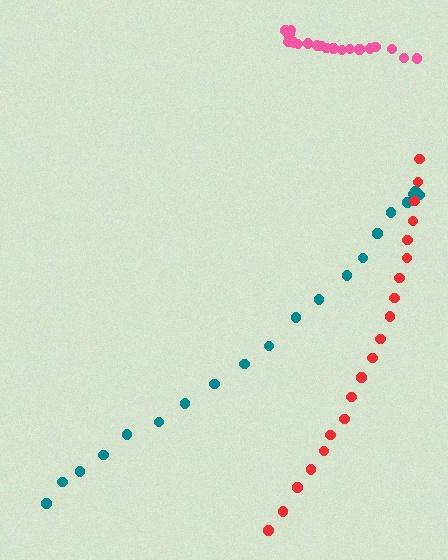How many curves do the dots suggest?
There are 3 distinct paths.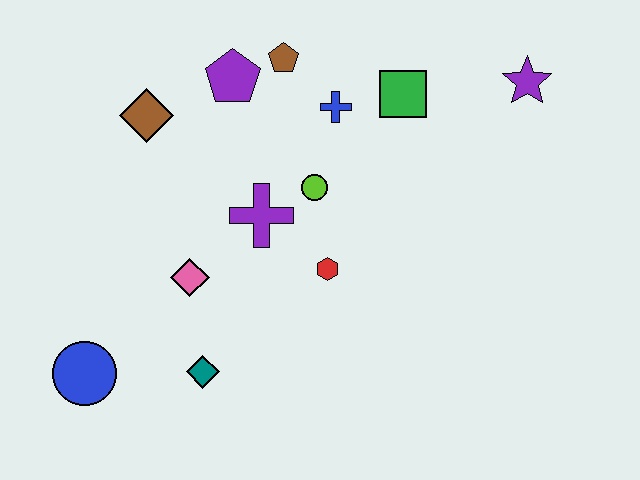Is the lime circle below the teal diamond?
No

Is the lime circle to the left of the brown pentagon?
No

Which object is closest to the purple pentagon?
The brown pentagon is closest to the purple pentagon.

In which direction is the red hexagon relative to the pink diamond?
The red hexagon is to the right of the pink diamond.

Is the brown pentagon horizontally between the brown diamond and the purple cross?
No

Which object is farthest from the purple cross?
The purple star is farthest from the purple cross.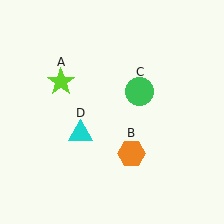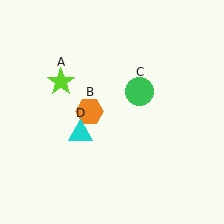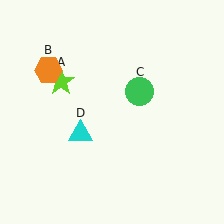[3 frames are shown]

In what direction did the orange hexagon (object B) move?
The orange hexagon (object B) moved up and to the left.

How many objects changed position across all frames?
1 object changed position: orange hexagon (object B).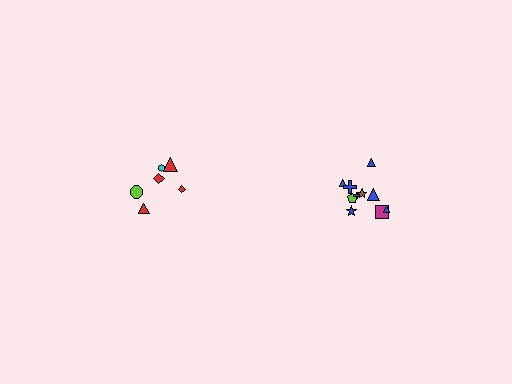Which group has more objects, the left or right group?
The right group.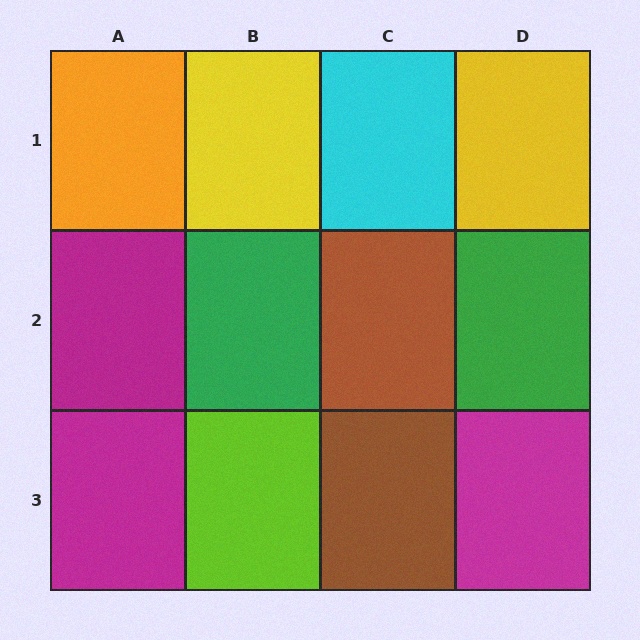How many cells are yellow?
2 cells are yellow.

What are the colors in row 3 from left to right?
Magenta, lime, brown, magenta.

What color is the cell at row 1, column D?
Yellow.